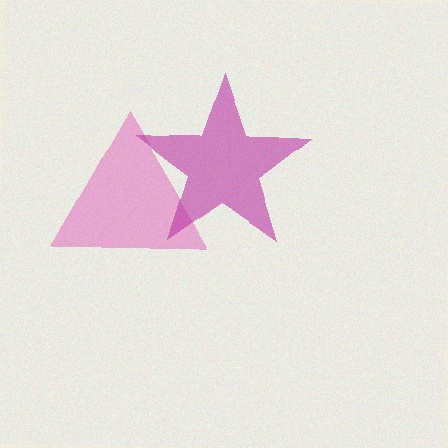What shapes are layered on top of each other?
The layered shapes are: a pink triangle, a magenta star.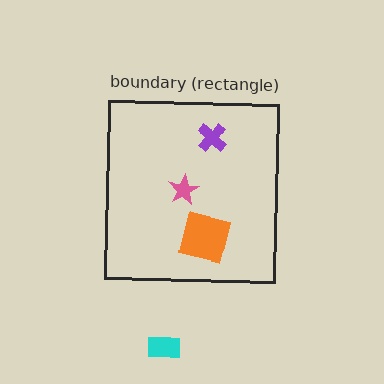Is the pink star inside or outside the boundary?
Inside.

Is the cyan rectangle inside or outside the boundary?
Outside.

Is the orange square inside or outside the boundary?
Inside.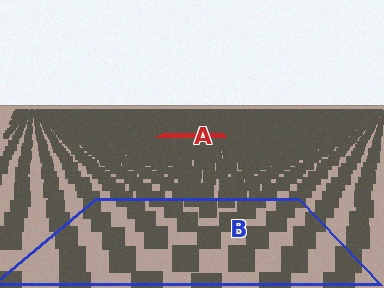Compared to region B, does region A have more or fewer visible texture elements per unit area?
Region A has more texture elements per unit area — they are packed more densely because it is farther away.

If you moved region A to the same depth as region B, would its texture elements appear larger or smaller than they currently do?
They would appear larger. At a closer depth, the same texture elements are projected at a bigger on-screen size.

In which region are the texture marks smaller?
The texture marks are smaller in region A, because it is farther away.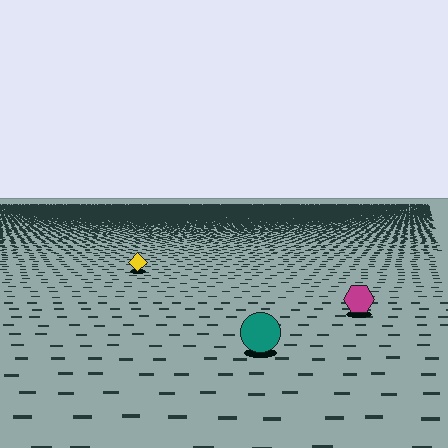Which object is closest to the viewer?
The teal circle is closest. The texture marks near it are larger and more spread out.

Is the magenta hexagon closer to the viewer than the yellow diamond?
Yes. The magenta hexagon is closer — you can tell from the texture gradient: the ground texture is coarser near it.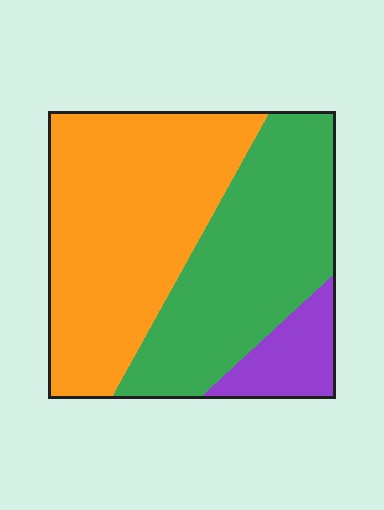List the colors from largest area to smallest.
From largest to smallest: orange, green, purple.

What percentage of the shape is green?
Green takes up about two fifths (2/5) of the shape.